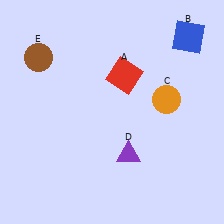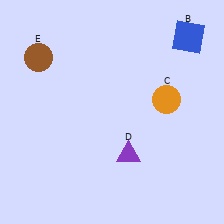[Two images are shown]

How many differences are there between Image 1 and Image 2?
There is 1 difference between the two images.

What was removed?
The red square (A) was removed in Image 2.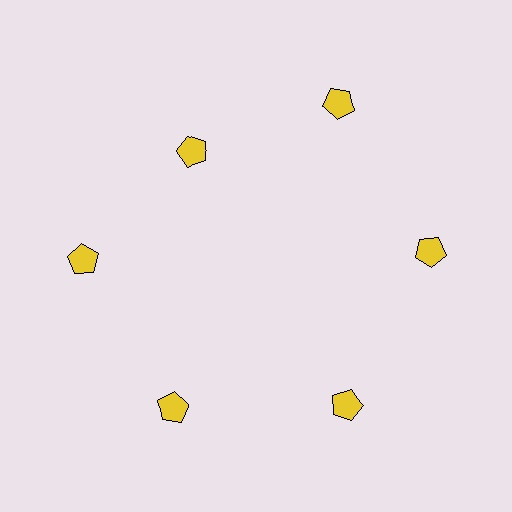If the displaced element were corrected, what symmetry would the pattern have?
It would have 6-fold rotational symmetry — the pattern would map onto itself every 60 degrees.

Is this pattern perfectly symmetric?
No. The 6 yellow pentagons are arranged in a ring, but one element near the 11 o'clock position is pulled inward toward the center, breaking the 6-fold rotational symmetry.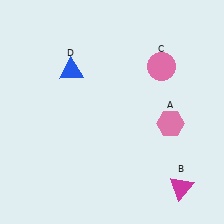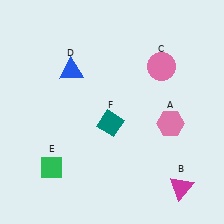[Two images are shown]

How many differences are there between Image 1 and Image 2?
There are 2 differences between the two images.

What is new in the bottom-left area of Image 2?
A green diamond (E) was added in the bottom-left area of Image 2.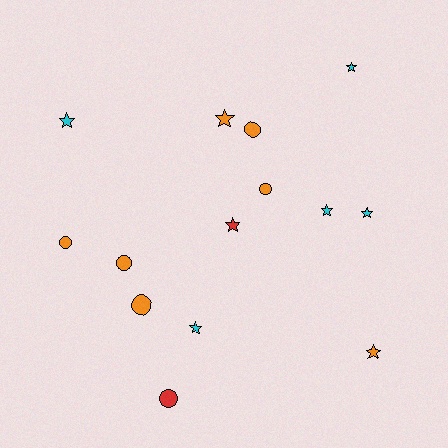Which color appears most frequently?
Orange, with 7 objects.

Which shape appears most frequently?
Star, with 8 objects.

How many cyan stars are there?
There are 5 cyan stars.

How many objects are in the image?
There are 14 objects.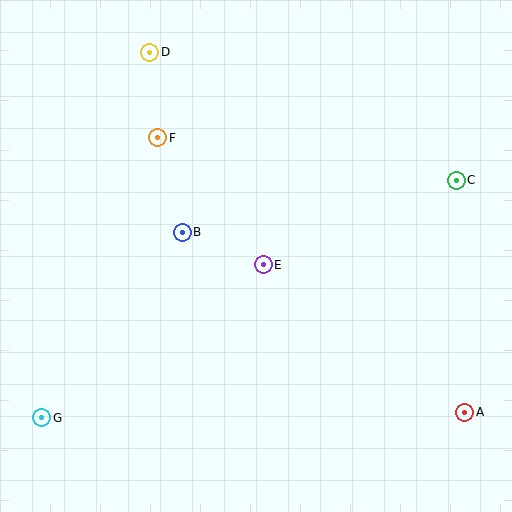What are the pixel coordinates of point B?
Point B is at (182, 232).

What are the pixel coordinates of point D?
Point D is at (150, 52).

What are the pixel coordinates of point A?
Point A is at (465, 412).